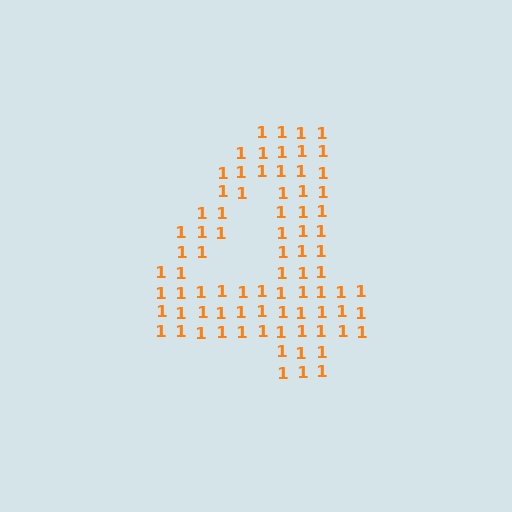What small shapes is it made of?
It is made of small digit 1's.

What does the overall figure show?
The overall figure shows the digit 4.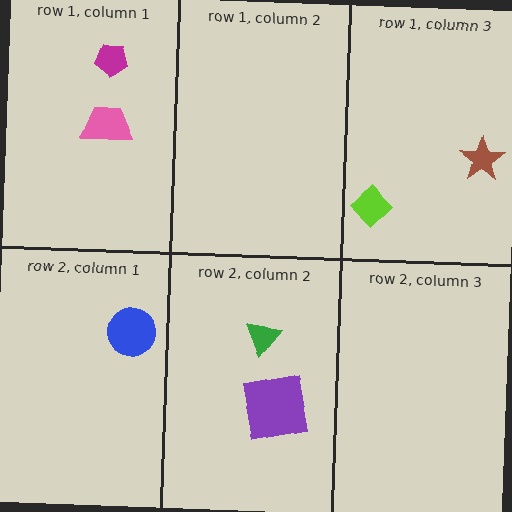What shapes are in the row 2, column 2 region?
The purple square, the green triangle.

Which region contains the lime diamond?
The row 1, column 3 region.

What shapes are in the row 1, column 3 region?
The brown star, the lime diamond.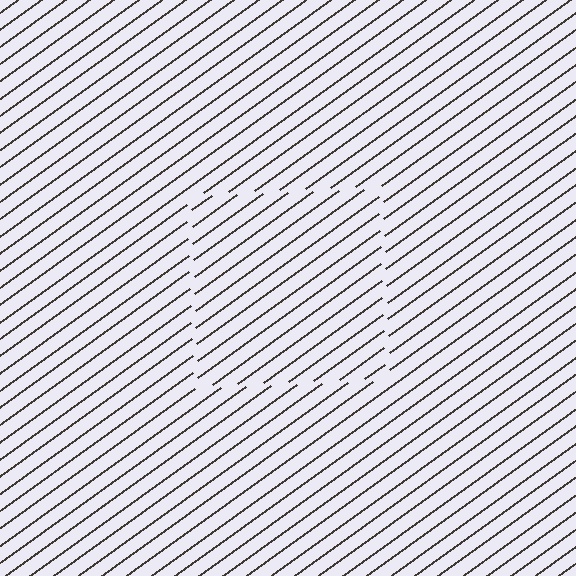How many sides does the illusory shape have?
4 sides — the line-ends trace a square.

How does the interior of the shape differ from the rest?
The interior of the shape contains the same grating, shifted by half a period — the contour is defined by the phase discontinuity where line-ends from the inner and outer gratings abut.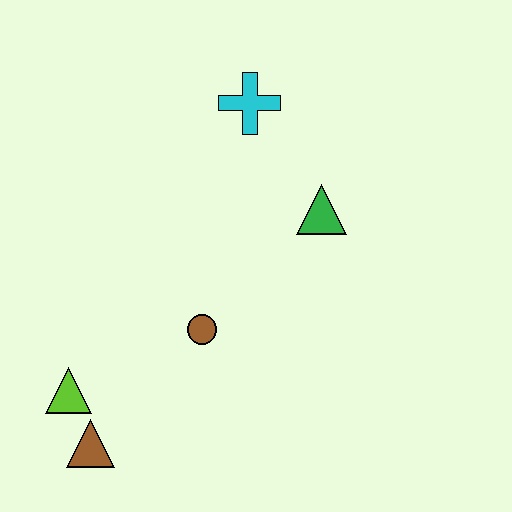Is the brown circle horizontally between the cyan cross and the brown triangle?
Yes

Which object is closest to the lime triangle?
The brown triangle is closest to the lime triangle.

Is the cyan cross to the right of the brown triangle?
Yes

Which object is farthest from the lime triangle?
The cyan cross is farthest from the lime triangle.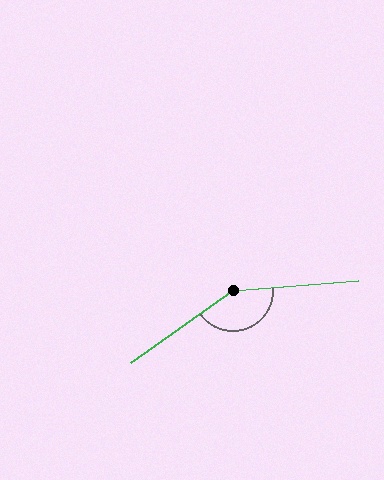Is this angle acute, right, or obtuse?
It is obtuse.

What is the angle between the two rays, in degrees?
Approximately 149 degrees.